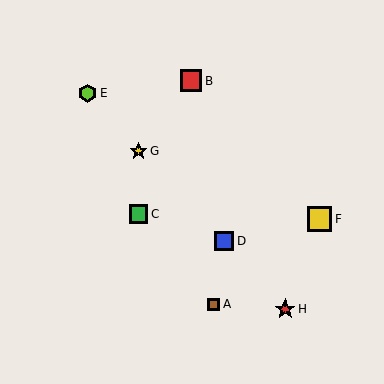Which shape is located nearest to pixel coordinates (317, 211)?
The yellow square (labeled F) at (319, 219) is nearest to that location.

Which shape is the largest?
The yellow square (labeled F) is the largest.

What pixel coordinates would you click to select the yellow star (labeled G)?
Click at (138, 151) to select the yellow star G.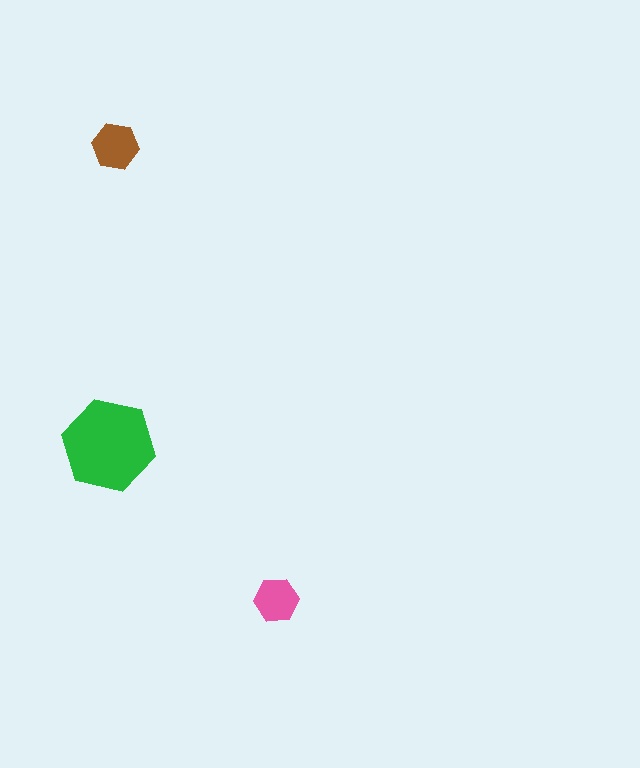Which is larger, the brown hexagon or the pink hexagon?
The brown one.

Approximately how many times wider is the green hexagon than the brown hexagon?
About 2 times wider.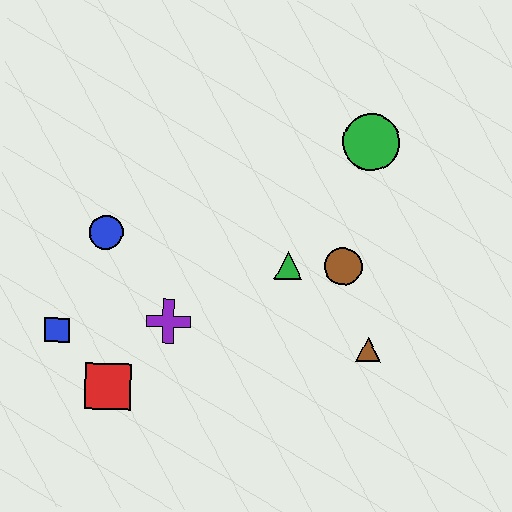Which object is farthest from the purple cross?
The green circle is farthest from the purple cross.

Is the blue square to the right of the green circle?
No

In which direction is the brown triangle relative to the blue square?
The brown triangle is to the right of the blue square.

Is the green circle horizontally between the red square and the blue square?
No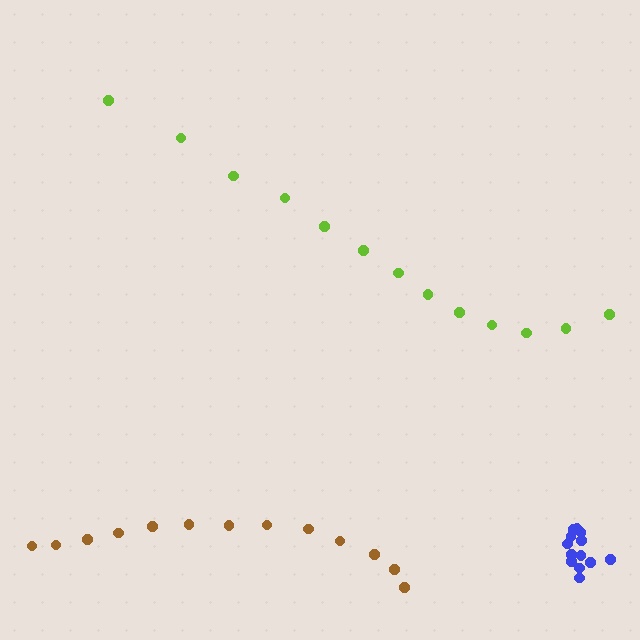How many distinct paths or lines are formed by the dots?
There are 3 distinct paths.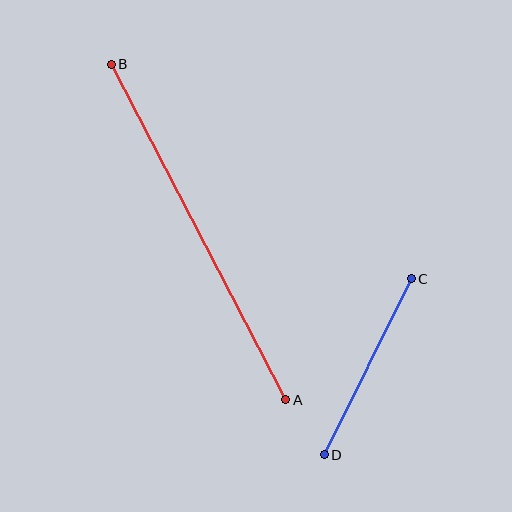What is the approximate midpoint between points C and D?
The midpoint is at approximately (368, 367) pixels.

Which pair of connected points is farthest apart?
Points A and B are farthest apart.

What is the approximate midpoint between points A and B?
The midpoint is at approximately (199, 232) pixels.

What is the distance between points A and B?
The distance is approximately 378 pixels.